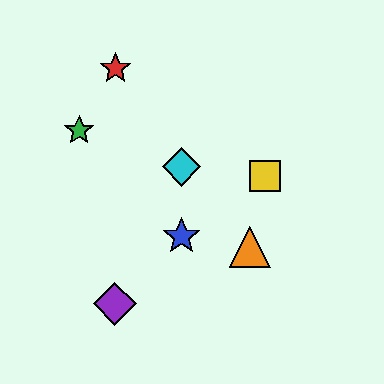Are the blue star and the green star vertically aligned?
No, the blue star is at x≈181 and the green star is at x≈79.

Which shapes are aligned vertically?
The blue star, the cyan diamond are aligned vertically.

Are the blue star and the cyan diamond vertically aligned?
Yes, both are at x≈181.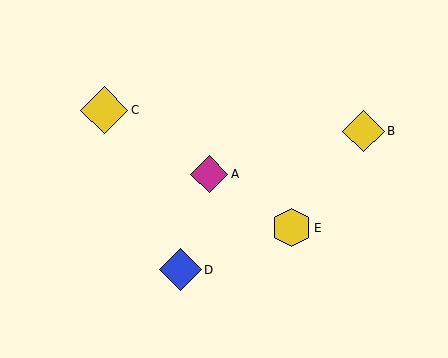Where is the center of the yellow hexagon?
The center of the yellow hexagon is at (292, 228).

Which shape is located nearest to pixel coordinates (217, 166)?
The magenta diamond (labeled A) at (209, 174) is nearest to that location.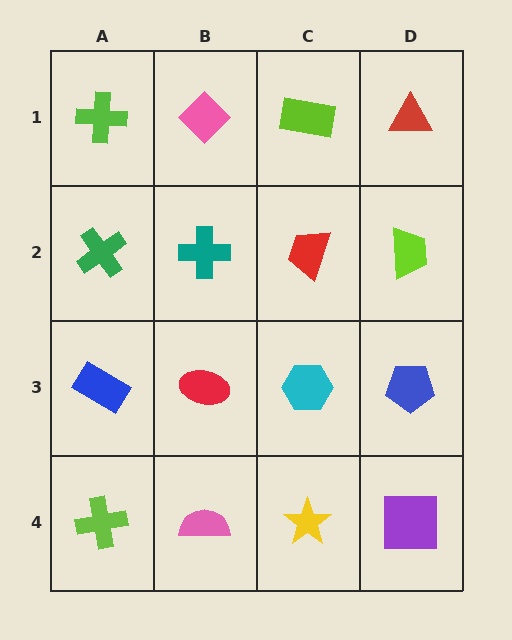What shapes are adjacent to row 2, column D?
A red triangle (row 1, column D), a blue pentagon (row 3, column D), a red trapezoid (row 2, column C).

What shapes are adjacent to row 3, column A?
A green cross (row 2, column A), a lime cross (row 4, column A), a red ellipse (row 3, column B).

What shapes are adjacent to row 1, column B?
A teal cross (row 2, column B), a lime cross (row 1, column A), a lime rectangle (row 1, column C).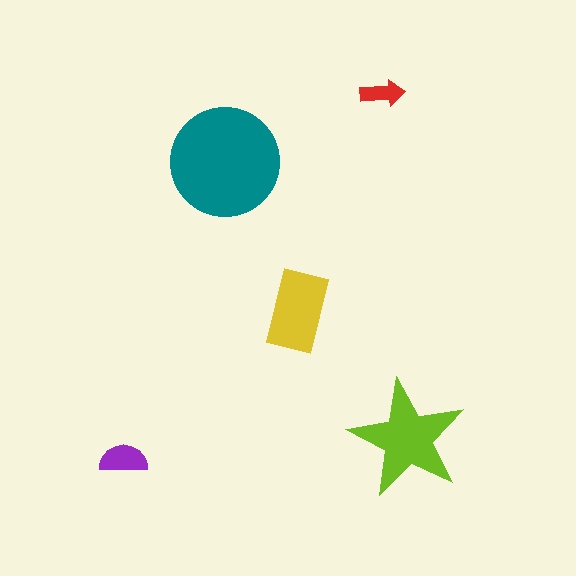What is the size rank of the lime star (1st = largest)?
2nd.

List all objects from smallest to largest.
The red arrow, the purple semicircle, the yellow rectangle, the lime star, the teal circle.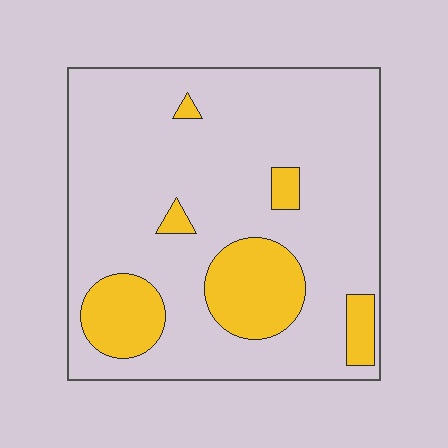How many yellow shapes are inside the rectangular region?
6.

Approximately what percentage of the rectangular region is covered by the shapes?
Approximately 20%.